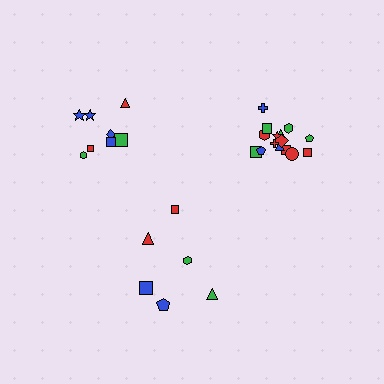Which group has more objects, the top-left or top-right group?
The top-right group.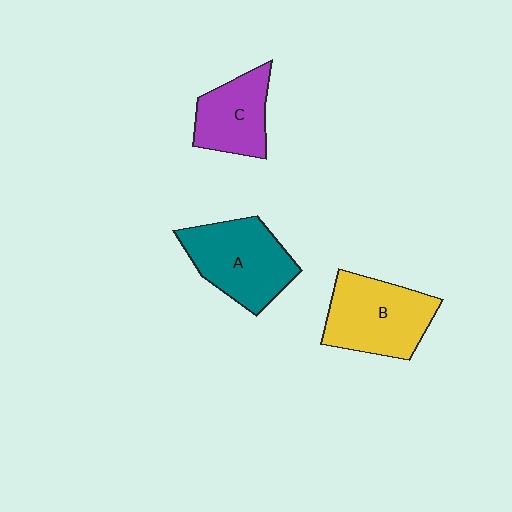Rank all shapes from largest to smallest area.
From largest to smallest: B (yellow), A (teal), C (purple).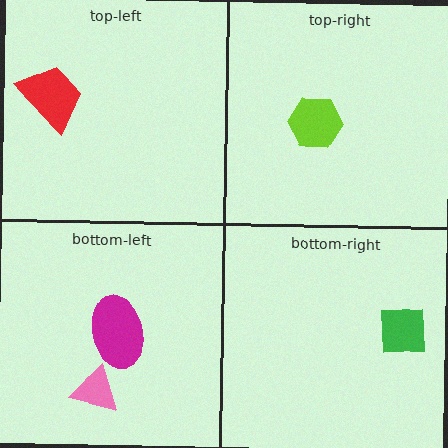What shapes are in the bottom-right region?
The green square.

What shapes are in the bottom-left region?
The pink triangle, the magenta ellipse.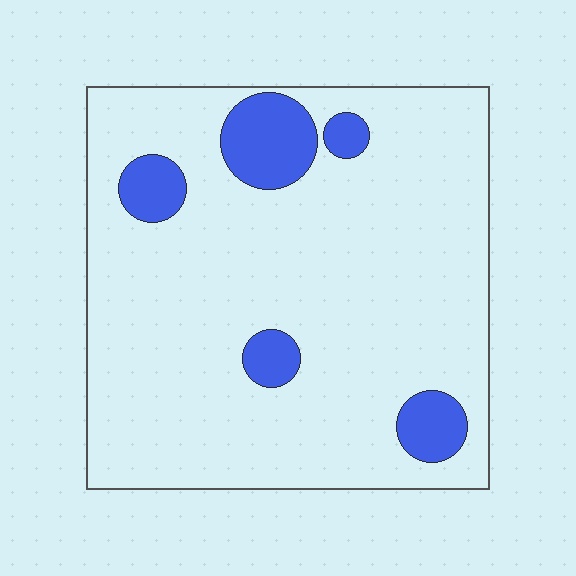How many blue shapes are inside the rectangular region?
5.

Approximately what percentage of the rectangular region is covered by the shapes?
Approximately 10%.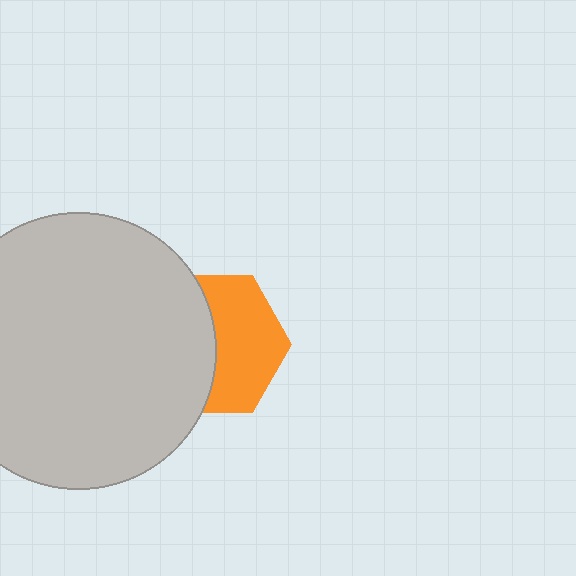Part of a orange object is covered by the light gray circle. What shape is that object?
It is a hexagon.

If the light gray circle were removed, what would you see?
You would see the complete orange hexagon.